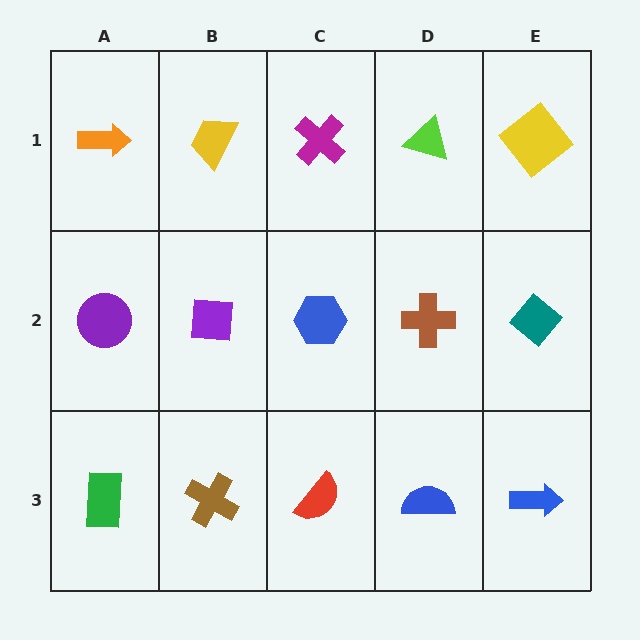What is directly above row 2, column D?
A lime triangle.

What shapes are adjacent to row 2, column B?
A yellow trapezoid (row 1, column B), a brown cross (row 3, column B), a purple circle (row 2, column A), a blue hexagon (row 2, column C).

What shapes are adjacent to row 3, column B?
A purple square (row 2, column B), a green rectangle (row 3, column A), a red semicircle (row 3, column C).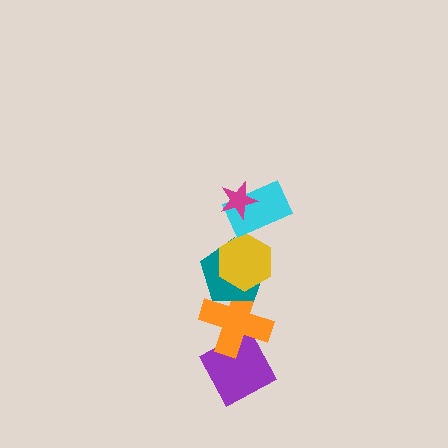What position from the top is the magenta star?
The magenta star is 1st from the top.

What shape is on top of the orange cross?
The teal pentagon is on top of the orange cross.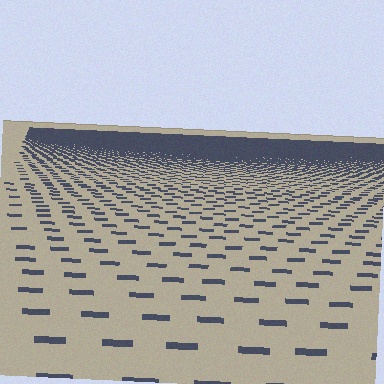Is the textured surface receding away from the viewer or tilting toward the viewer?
The surface is receding away from the viewer. Texture elements get smaller and denser toward the top.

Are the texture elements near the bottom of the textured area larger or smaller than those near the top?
Larger. Near the bottom, elements are closer to the viewer and appear at a bigger on-screen size.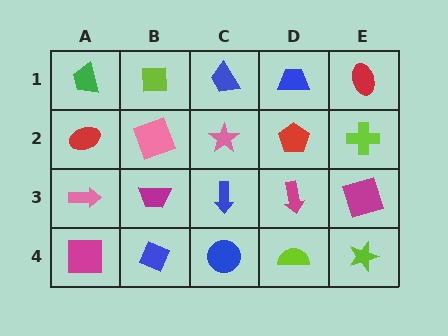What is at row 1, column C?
A blue trapezoid.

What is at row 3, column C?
A blue arrow.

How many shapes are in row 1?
5 shapes.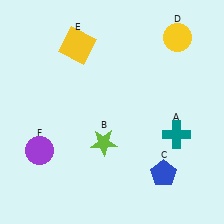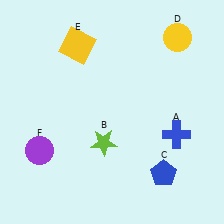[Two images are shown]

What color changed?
The cross (A) changed from teal in Image 1 to blue in Image 2.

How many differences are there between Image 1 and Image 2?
There is 1 difference between the two images.